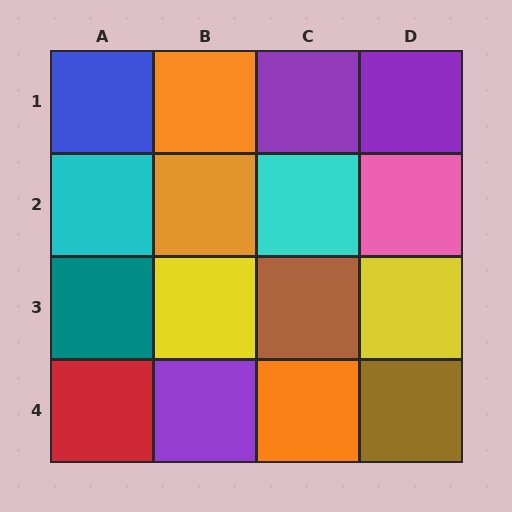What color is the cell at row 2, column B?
Orange.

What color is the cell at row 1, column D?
Purple.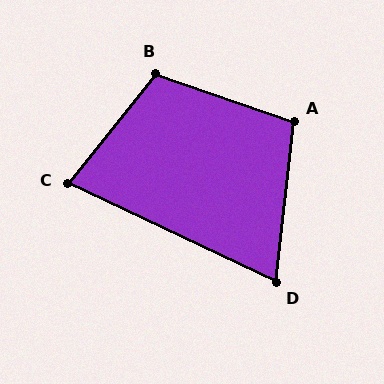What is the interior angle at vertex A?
Approximately 103 degrees (obtuse).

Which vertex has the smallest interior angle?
D, at approximately 71 degrees.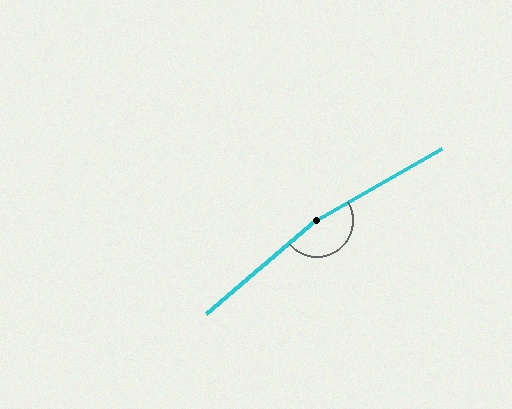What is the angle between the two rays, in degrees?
Approximately 169 degrees.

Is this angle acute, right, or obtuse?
It is obtuse.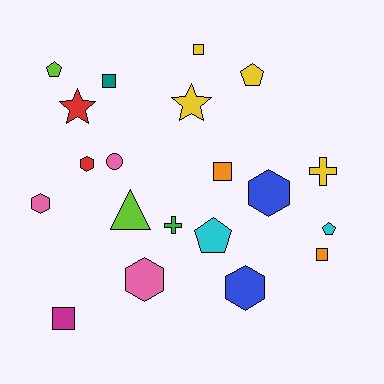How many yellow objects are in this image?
There are 4 yellow objects.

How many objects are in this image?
There are 20 objects.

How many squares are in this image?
There are 5 squares.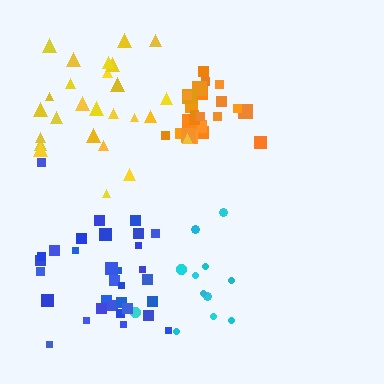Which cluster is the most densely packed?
Orange.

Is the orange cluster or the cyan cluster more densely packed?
Orange.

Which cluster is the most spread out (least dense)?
Yellow.